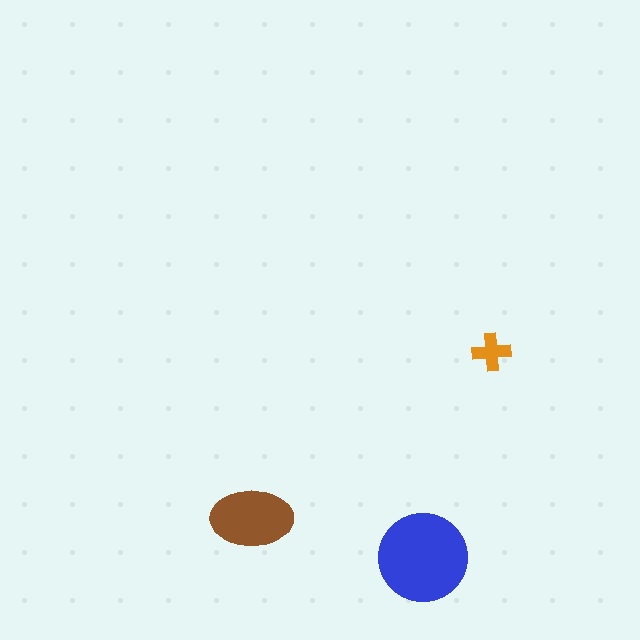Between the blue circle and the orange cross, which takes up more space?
The blue circle.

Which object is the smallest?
The orange cross.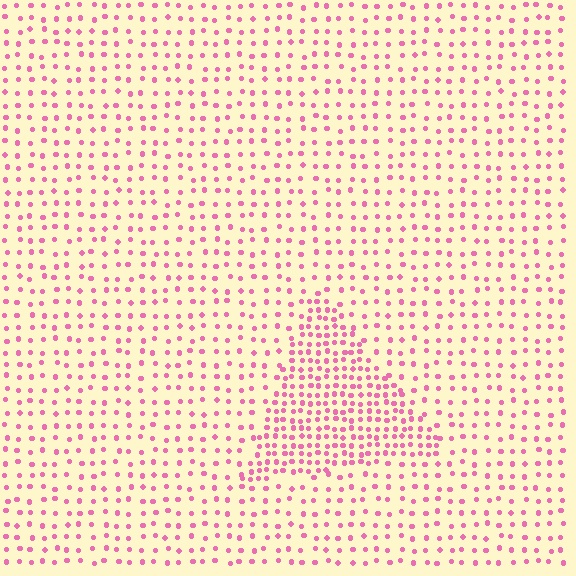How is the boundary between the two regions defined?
The boundary is defined by a change in element density (approximately 2.1x ratio). All elements are the same color, size, and shape.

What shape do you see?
I see a triangle.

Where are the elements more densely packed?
The elements are more densely packed inside the triangle boundary.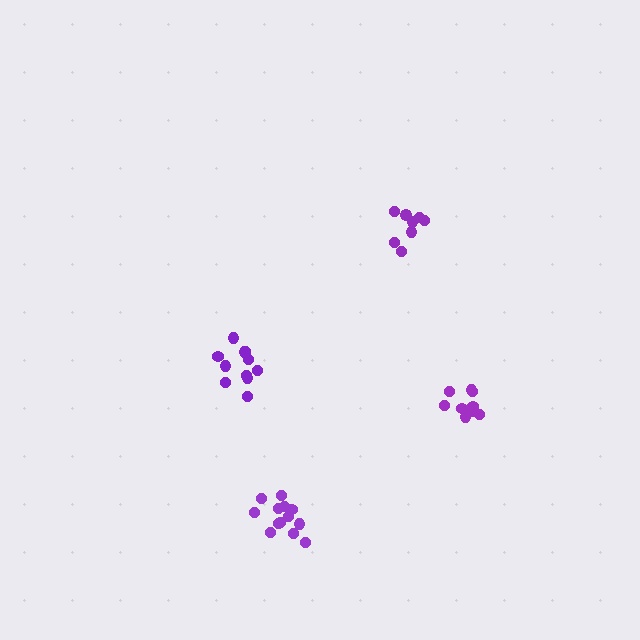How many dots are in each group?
Group 1: 10 dots, Group 2: 8 dots, Group 3: 11 dots, Group 4: 13 dots (42 total).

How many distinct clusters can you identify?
There are 4 distinct clusters.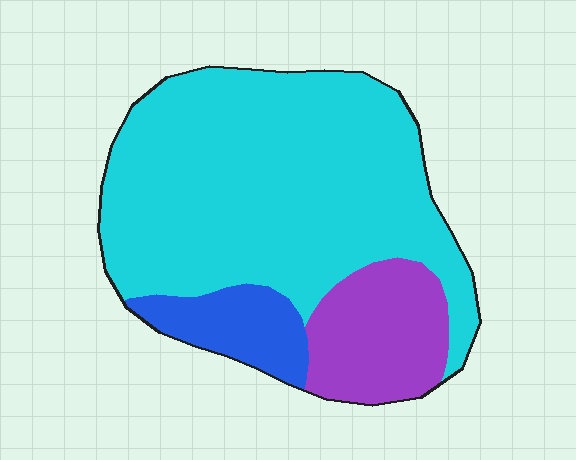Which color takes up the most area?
Cyan, at roughly 70%.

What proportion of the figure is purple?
Purple covers around 20% of the figure.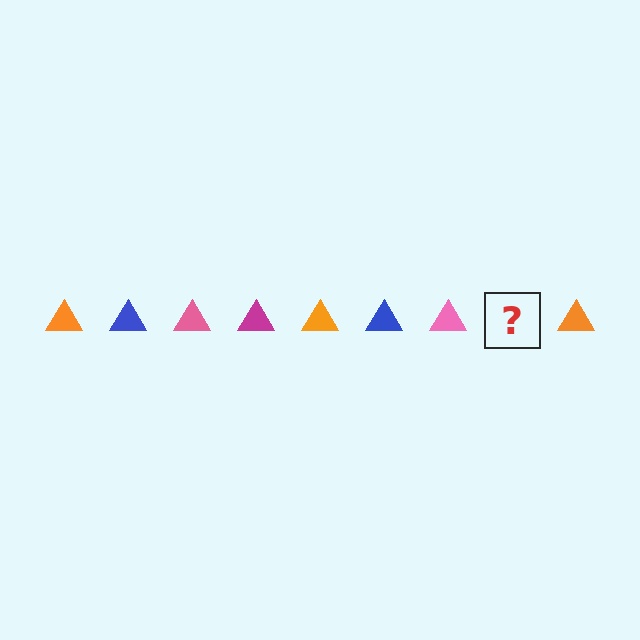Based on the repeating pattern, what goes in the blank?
The blank should be a magenta triangle.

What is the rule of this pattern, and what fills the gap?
The rule is that the pattern cycles through orange, blue, pink, magenta triangles. The gap should be filled with a magenta triangle.